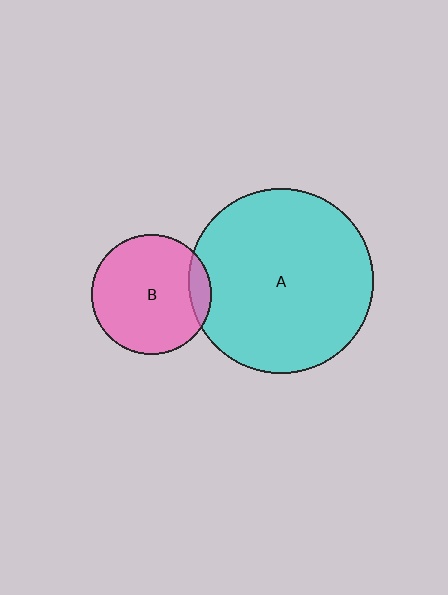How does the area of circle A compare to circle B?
Approximately 2.4 times.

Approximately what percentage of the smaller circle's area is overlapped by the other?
Approximately 10%.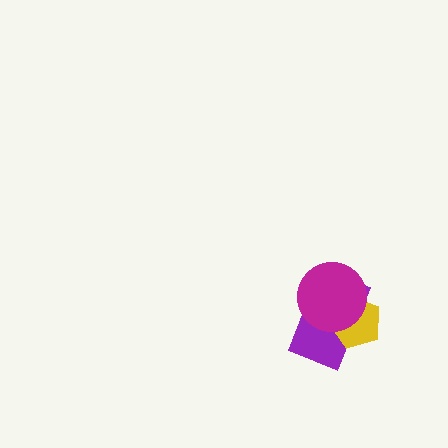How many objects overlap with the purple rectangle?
2 objects overlap with the purple rectangle.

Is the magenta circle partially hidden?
No, no other shape covers it.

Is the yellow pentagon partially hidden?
Yes, it is partially covered by another shape.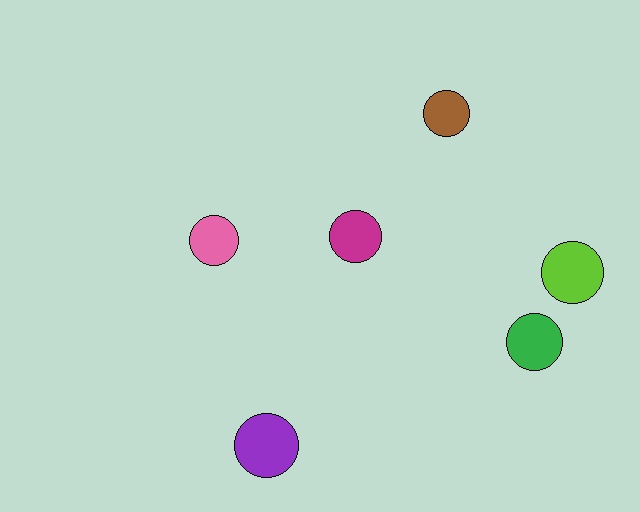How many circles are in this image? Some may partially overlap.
There are 6 circles.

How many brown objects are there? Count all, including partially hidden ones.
There is 1 brown object.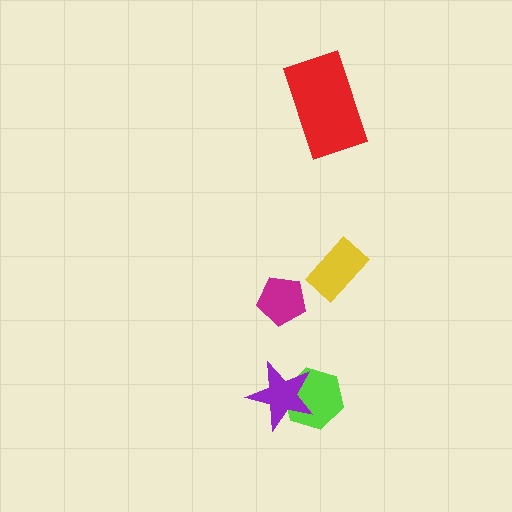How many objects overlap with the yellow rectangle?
0 objects overlap with the yellow rectangle.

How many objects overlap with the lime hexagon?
1 object overlaps with the lime hexagon.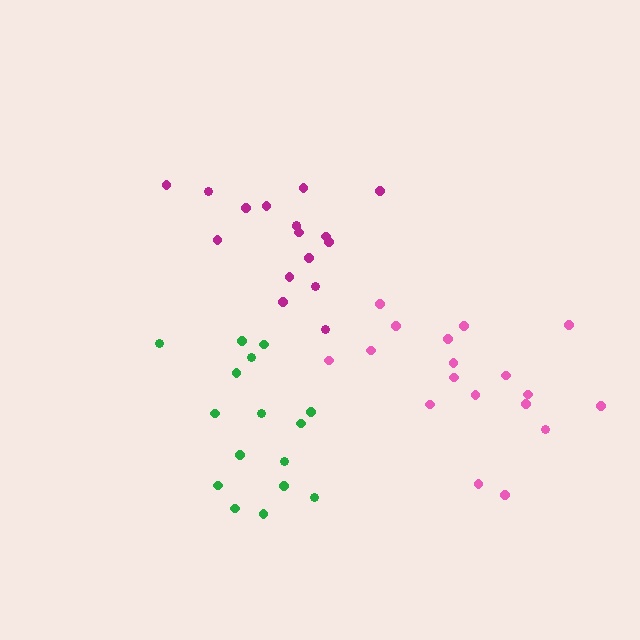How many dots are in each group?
Group 1: 18 dots, Group 2: 17 dots, Group 3: 16 dots (51 total).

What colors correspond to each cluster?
The clusters are colored: pink, magenta, green.